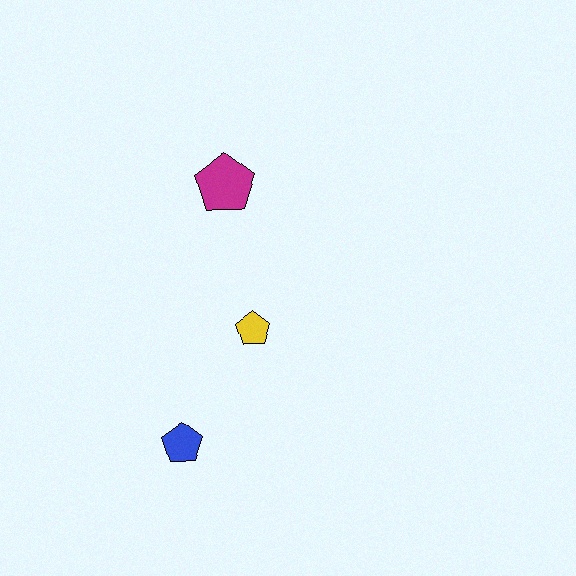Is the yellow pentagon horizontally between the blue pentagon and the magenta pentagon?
No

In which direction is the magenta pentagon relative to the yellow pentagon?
The magenta pentagon is above the yellow pentagon.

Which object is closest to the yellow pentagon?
The blue pentagon is closest to the yellow pentagon.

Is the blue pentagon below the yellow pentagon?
Yes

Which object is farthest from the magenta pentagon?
The blue pentagon is farthest from the magenta pentagon.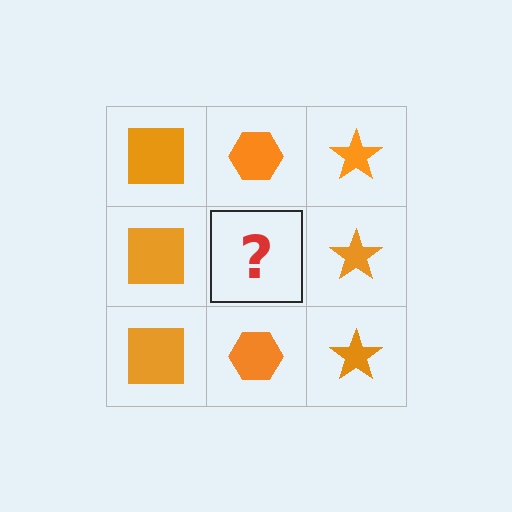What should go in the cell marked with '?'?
The missing cell should contain an orange hexagon.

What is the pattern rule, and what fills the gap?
The rule is that each column has a consistent shape. The gap should be filled with an orange hexagon.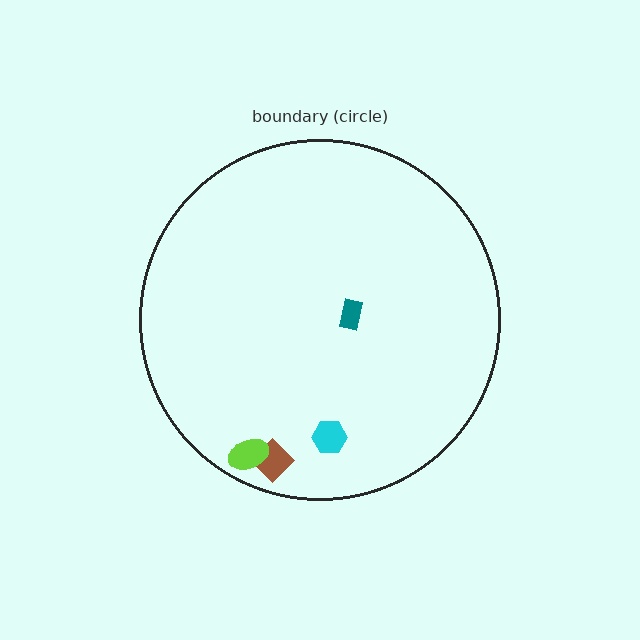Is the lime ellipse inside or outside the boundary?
Inside.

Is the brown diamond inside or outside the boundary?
Inside.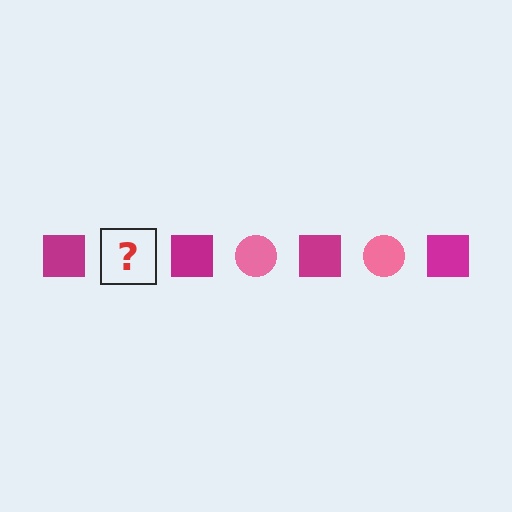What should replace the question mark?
The question mark should be replaced with a pink circle.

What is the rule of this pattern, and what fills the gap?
The rule is that the pattern alternates between magenta square and pink circle. The gap should be filled with a pink circle.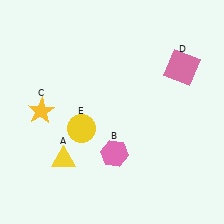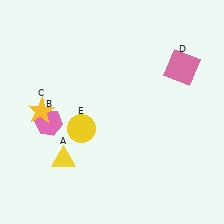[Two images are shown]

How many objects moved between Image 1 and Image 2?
1 object moved between the two images.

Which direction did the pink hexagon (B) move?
The pink hexagon (B) moved left.